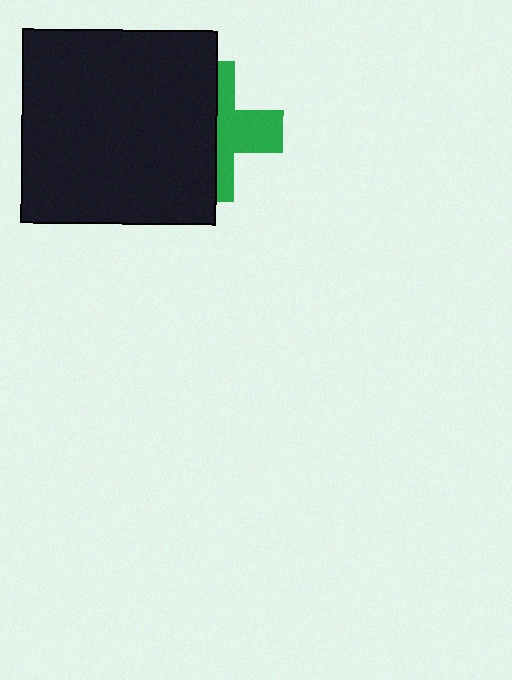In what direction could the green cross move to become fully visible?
The green cross could move right. That would shift it out from behind the black square entirely.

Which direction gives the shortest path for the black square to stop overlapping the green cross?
Moving left gives the shortest separation.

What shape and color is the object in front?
The object in front is a black square.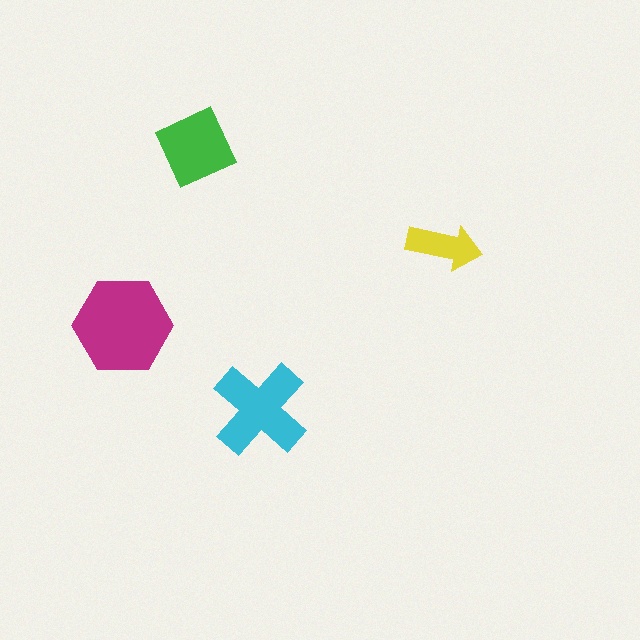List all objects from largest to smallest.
The magenta hexagon, the cyan cross, the green diamond, the yellow arrow.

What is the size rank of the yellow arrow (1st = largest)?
4th.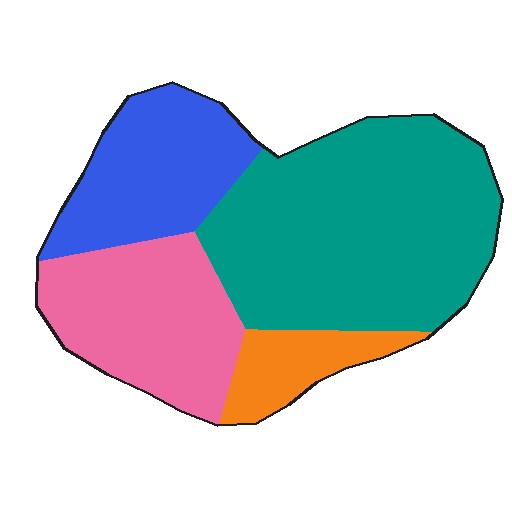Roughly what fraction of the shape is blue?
Blue covers roughly 20% of the shape.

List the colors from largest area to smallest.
From largest to smallest: teal, pink, blue, orange.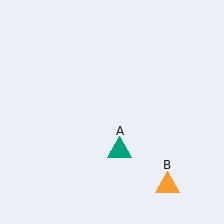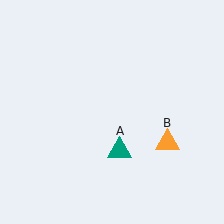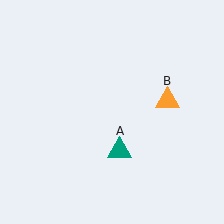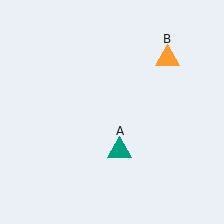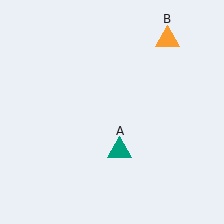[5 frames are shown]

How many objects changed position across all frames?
1 object changed position: orange triangle (object B).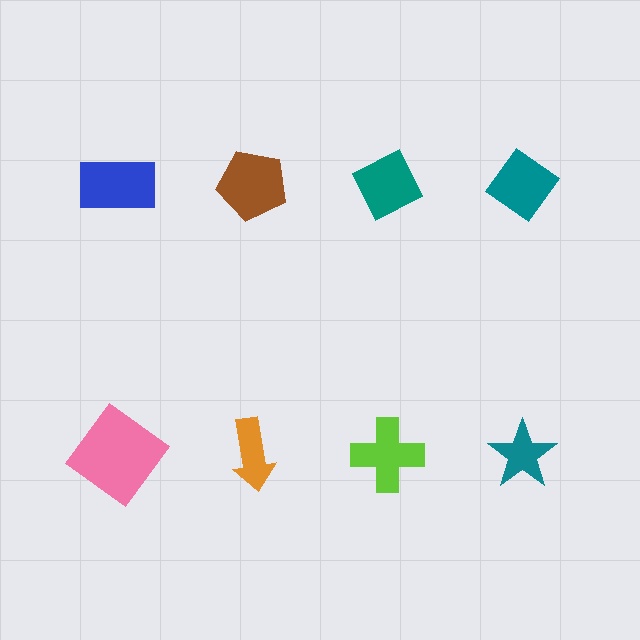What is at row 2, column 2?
An orange arrow.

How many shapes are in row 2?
4 shapes.